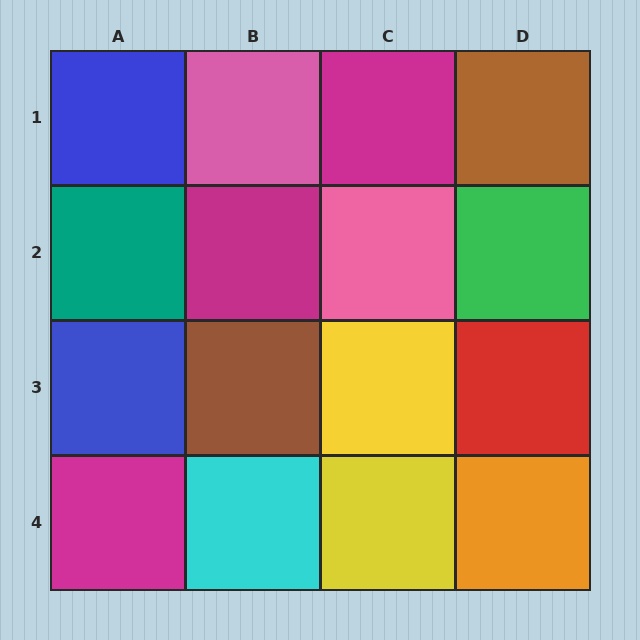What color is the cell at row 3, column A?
Blue.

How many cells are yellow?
2 cells are yellow.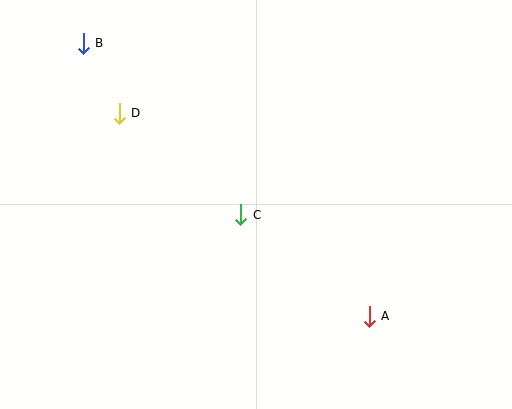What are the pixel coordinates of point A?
Point A is at (369, 316).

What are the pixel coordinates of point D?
Point D is at (119, 114).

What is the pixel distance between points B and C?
The distance between B and C is 233 pixels.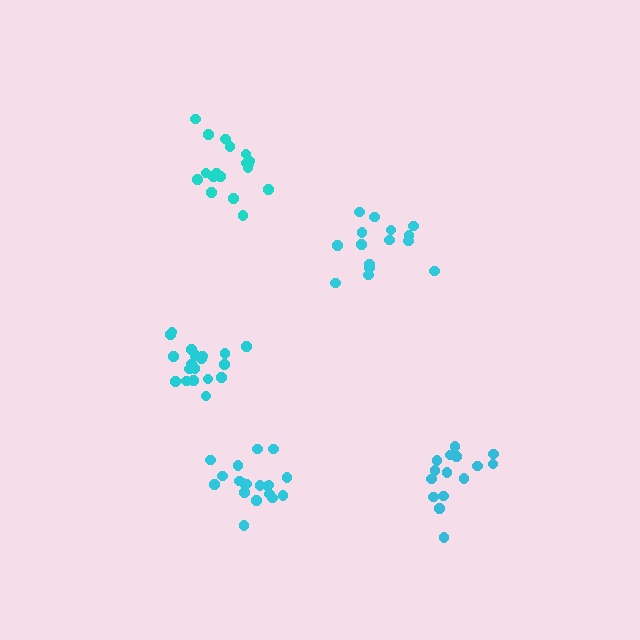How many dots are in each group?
Group 1: 19 dots, Group 2: 19 dots, Group 3: 15 dots, Group 4: 18 dots, Group 5: 15 dots (86 total).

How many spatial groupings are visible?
There are 5 spatial groupings.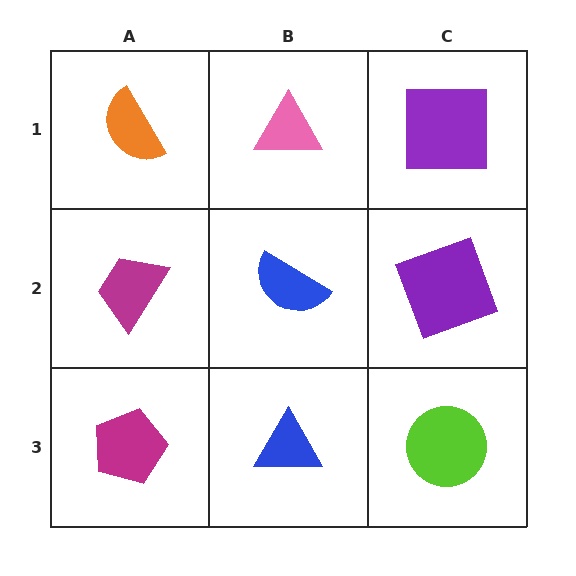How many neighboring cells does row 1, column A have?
2.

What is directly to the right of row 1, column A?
A pink triangle.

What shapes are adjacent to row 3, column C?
A purple square (row 2, column C), a blue triangle (row 3, column B).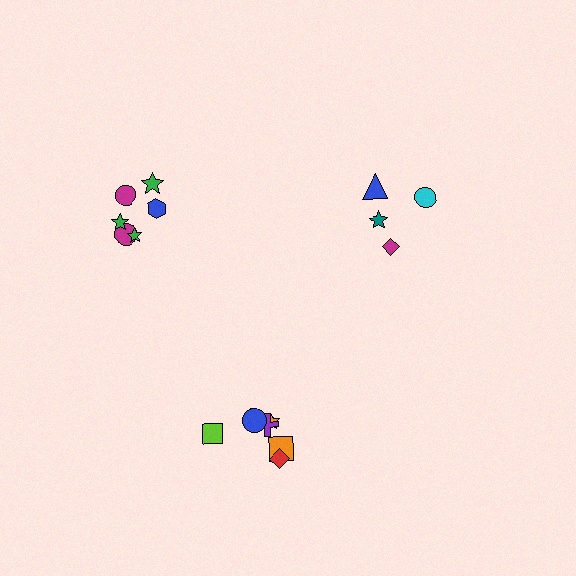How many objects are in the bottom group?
There are 6 objects.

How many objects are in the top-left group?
There are 6 objects.